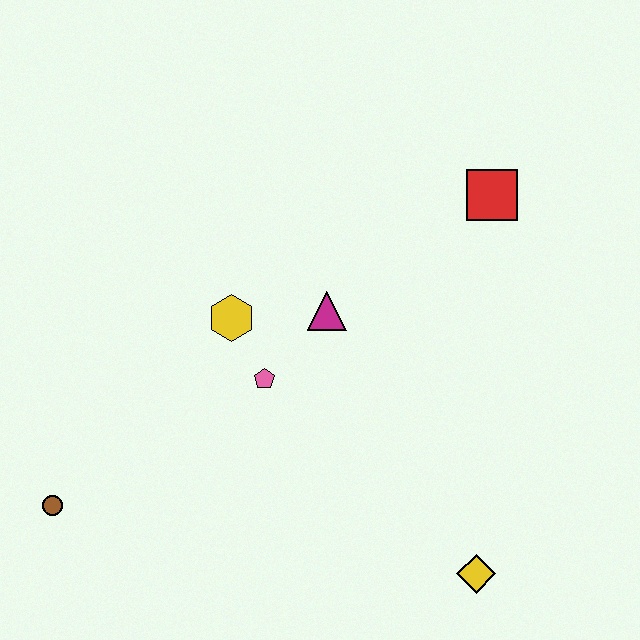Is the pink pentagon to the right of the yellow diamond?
No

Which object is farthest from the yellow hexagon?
The yellow diamond is farthest from the yellow hexagon.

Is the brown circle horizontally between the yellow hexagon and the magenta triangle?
No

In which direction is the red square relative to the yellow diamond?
The red square is above the yellow diamond.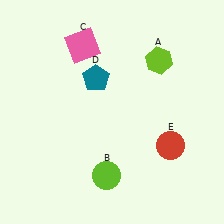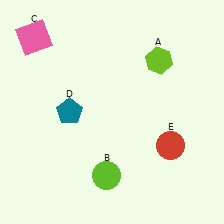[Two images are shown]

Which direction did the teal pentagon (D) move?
The teal pentagon (D) moved down.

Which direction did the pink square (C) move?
The pink square (C) moved left.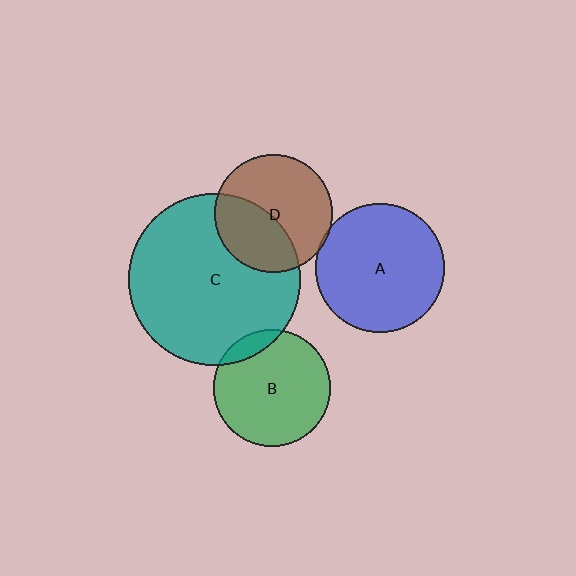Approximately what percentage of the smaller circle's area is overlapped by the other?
Approximately 40%.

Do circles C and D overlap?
Yes.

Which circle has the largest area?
Circle C (teal).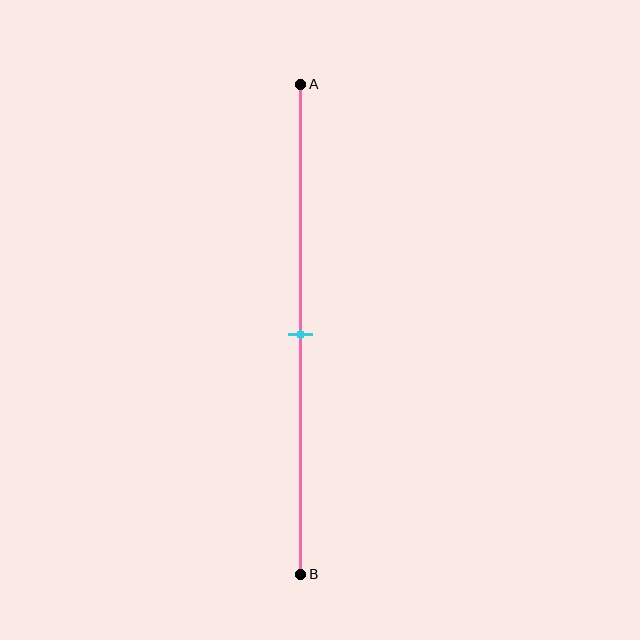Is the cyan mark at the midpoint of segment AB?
Yes, the mark is approximately at the midpoint.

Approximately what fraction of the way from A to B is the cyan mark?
The cyan mark is approximately 50% of the way from A to B.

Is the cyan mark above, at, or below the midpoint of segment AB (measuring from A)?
The cyan mark is approximately at the midpoint of segment AB.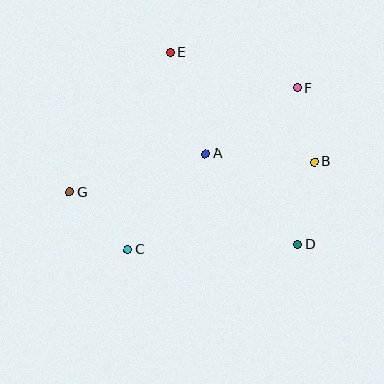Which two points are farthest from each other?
Points F and G are farthest from each other.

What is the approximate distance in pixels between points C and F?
The distance between C and F is approximately 235 pixels.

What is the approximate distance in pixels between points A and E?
The distance between A and E is approximately 107 pixels.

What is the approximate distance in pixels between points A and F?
The distance between A and F is approximately 113 pixels.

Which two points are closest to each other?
Points B and F are closest to each other.